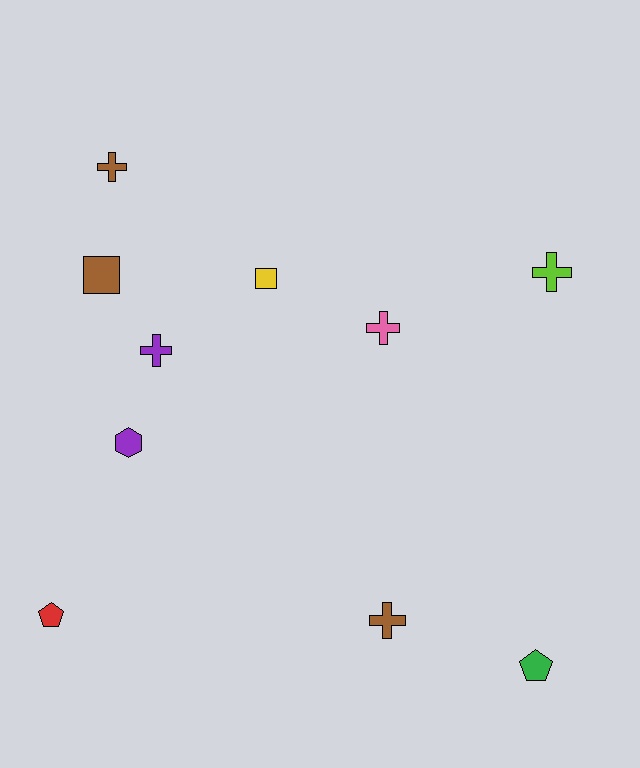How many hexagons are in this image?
There is 1 hexagon.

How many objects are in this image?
There are 10 objects.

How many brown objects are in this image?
There are 3 brown objects.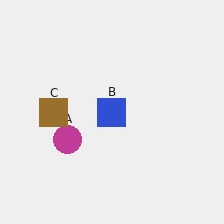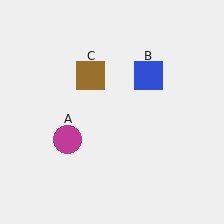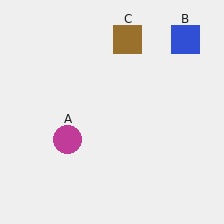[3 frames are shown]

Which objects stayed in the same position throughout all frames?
Magenta circle (object A) remained stationary.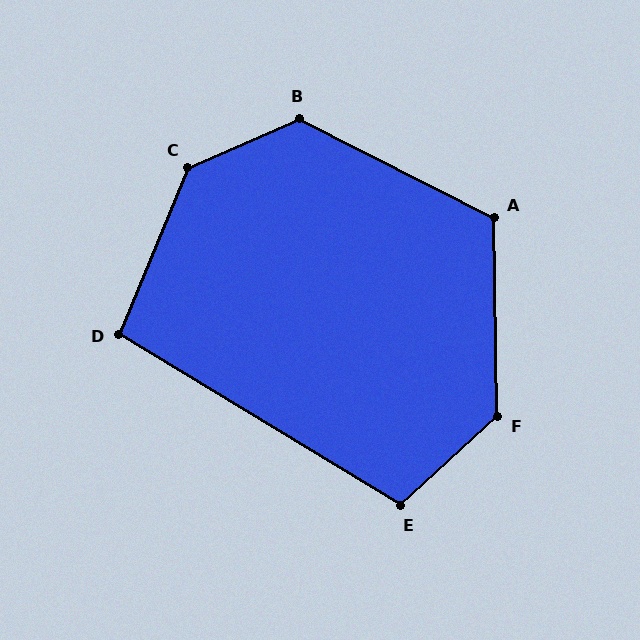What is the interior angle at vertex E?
Approximately 106 degrees (obtuse).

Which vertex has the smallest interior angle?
D, at approximately 99 degrees.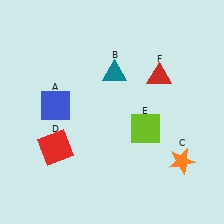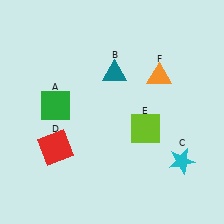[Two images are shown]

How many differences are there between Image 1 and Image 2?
There are 3 differences between the two images.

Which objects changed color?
A changed from blue to green. C changed from orange to cyan. F changed from red to orange.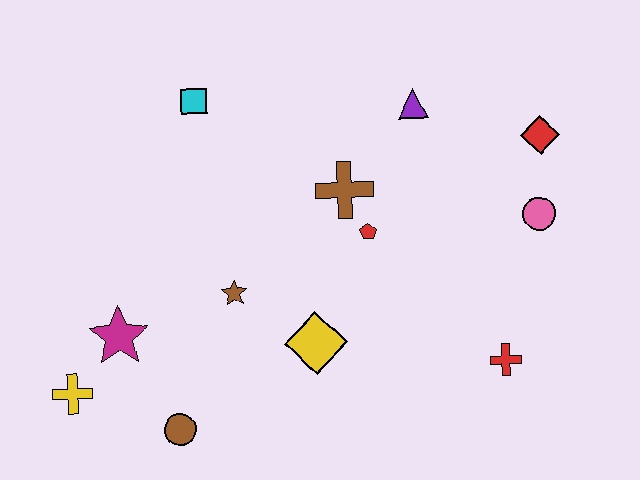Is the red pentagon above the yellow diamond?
Yes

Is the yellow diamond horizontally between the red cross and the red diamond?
No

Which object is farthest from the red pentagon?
The yellow cross is farthest from the red pentagon.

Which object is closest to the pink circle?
The red diamond is closest to the pink circle.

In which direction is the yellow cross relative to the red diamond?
The yellow cross is to the left of the red diamond.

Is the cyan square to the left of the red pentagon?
Yes